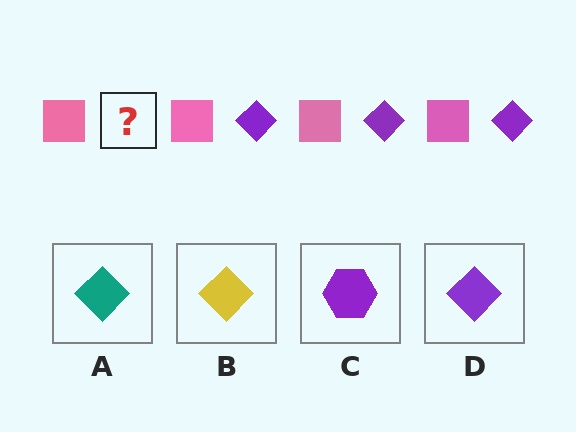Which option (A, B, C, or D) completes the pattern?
D.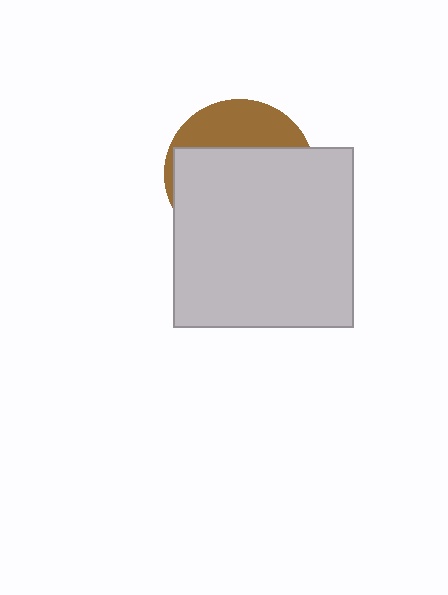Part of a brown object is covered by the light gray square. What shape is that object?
It is a circle.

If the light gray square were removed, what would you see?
You would see the complete brown circle.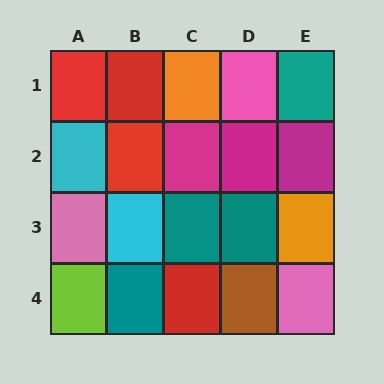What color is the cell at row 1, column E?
Teal.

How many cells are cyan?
2 cells are cyan.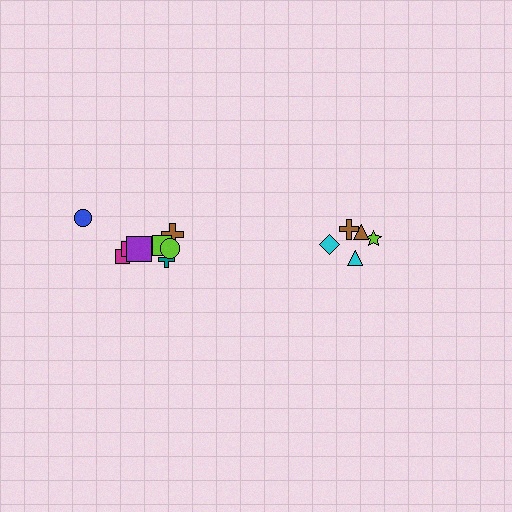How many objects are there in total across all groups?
There are 13 objects.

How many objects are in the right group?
There are 5 objects.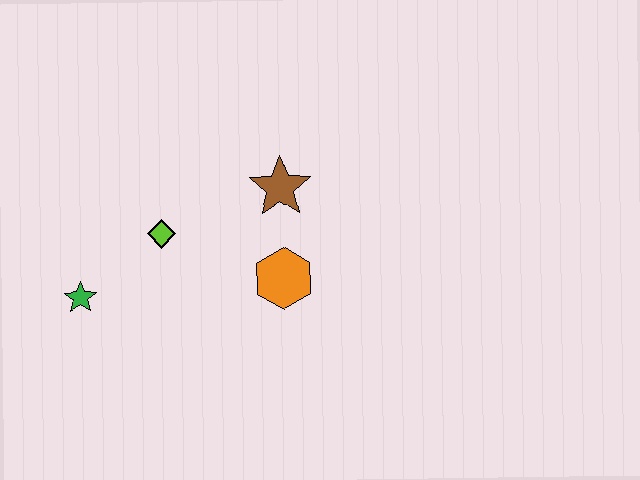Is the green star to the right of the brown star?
No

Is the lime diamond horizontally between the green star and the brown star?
Yes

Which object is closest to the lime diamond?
The green star is closest to the lime diamond.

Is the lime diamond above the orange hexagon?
Yes